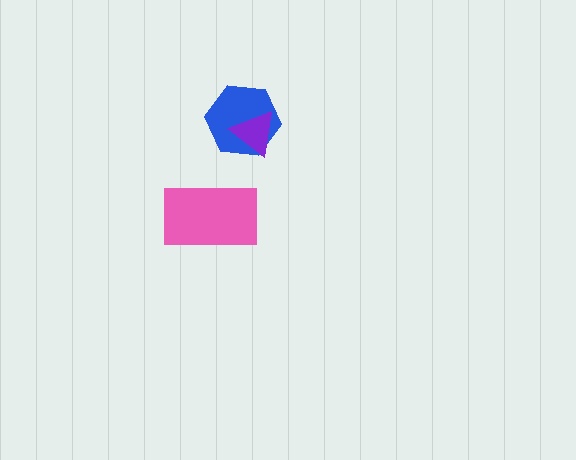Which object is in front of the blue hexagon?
The purple triangle is in front of the blue hexagon.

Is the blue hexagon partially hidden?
Yes, it is partially covered by another shape.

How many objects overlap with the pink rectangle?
0 objects overlap with the pink rectangle.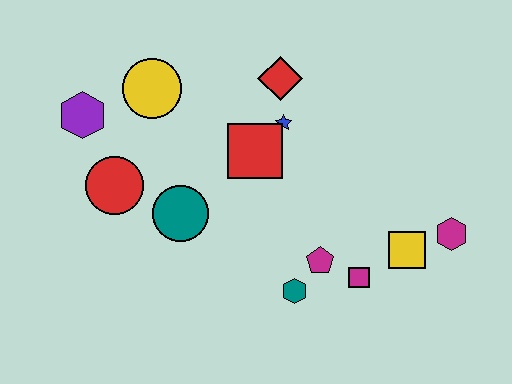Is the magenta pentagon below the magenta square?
No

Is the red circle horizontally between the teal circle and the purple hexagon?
Yes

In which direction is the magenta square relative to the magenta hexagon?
The magenta square is to the left of the magenta hexagon.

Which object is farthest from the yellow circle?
The magenta hexagon is farthest from the yellow circle.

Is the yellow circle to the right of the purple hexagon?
Yes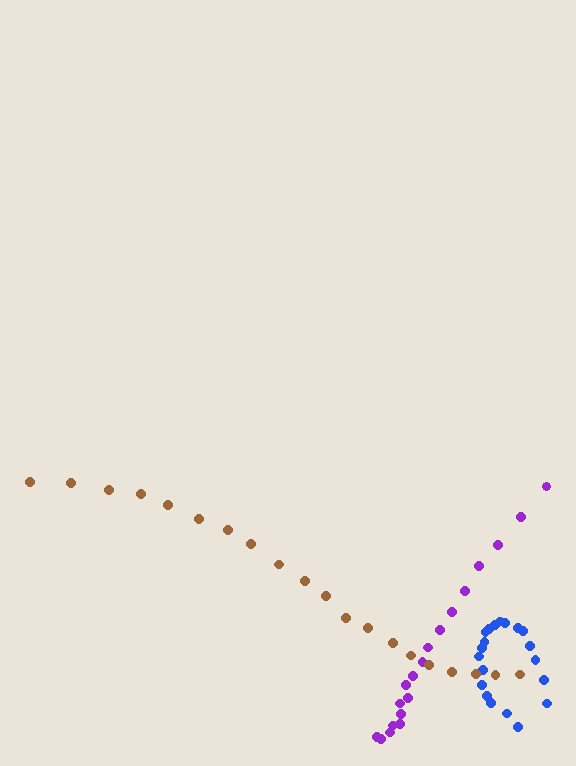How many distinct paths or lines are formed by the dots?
There are 3 distinct paths.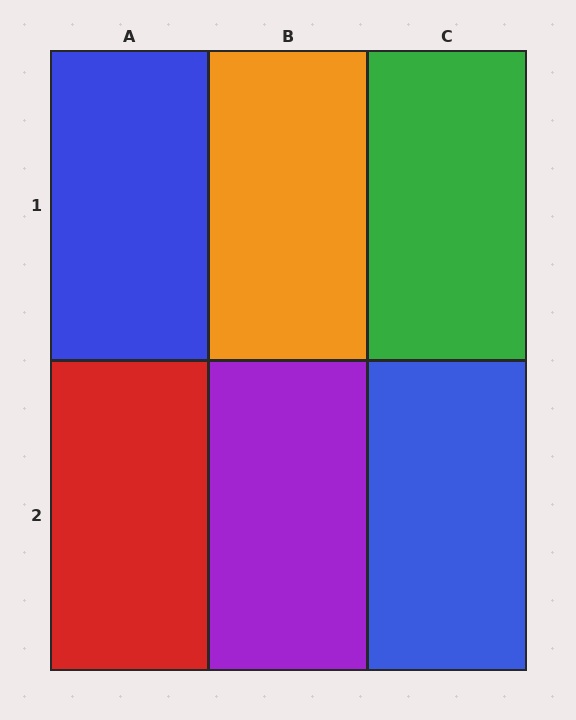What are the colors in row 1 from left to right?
Blue, orange, green.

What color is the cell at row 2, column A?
Red.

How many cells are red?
1 cell is red.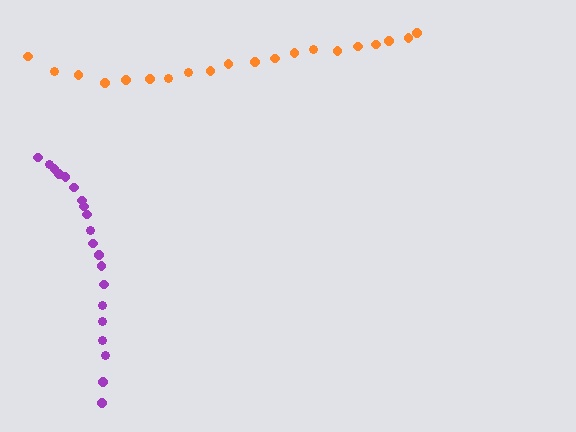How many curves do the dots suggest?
There are 2 distinct paths.